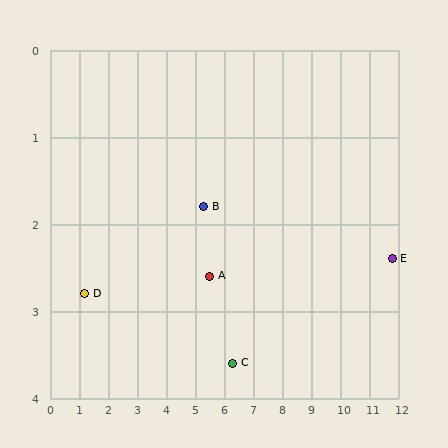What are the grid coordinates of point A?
Point A is at approximately (5.5, 2.6).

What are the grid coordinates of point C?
Point C is at approximately (6.3, 3.6).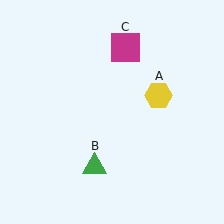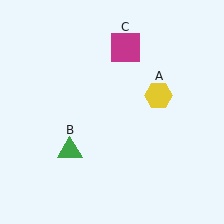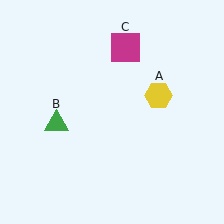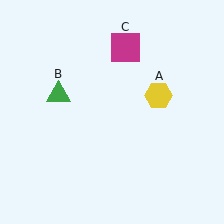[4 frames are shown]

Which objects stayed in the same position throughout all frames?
Yellow hexagon (object A) and magenta square (object C) remained stationary.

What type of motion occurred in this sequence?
The green triangle (object B) rotated clockwise around the center of the scene.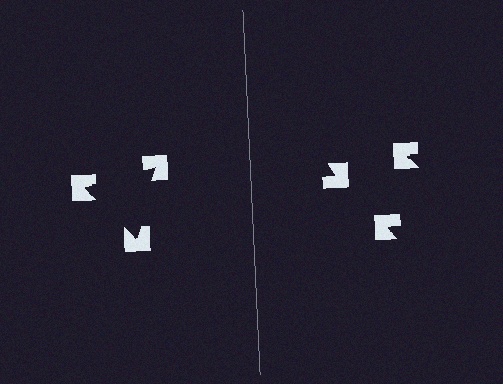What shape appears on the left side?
An illusory triangle.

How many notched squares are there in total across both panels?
6 — 3 on each side.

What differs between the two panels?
The notched squares are positioned identically on both sides; only the wedge orientations differ. On the left they align to a triangle; on the right they are misaligned.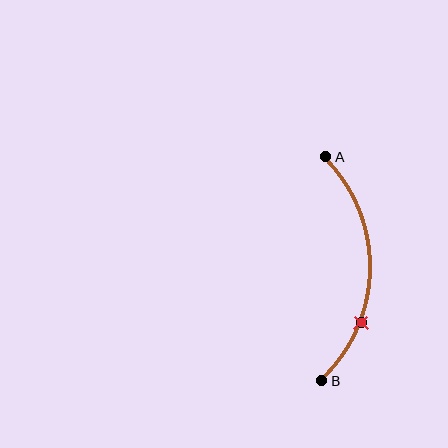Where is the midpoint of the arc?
The arc midpoint is the point on the curve farthest from the straight line joining A and B. It sits to the right of that line.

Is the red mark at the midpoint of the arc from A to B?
No. The red mark lies on the arc but is closer to endpoint B. The arc midpoint would be at the point on the curve equidistant along the arc from both A and B.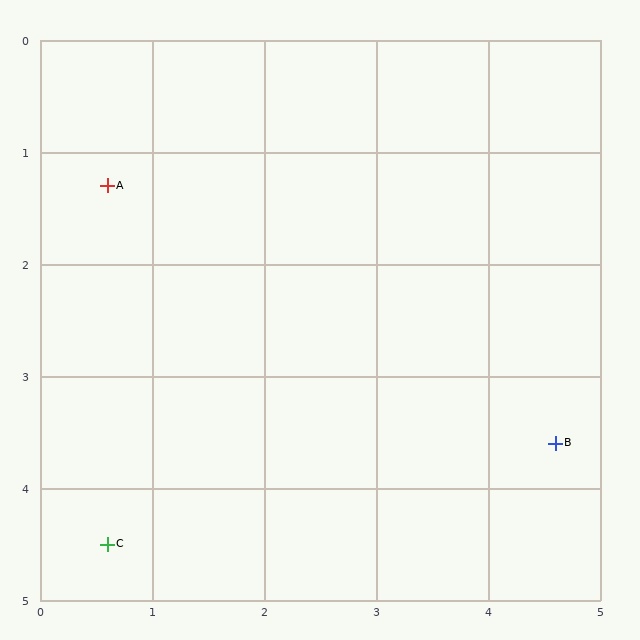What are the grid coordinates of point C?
Point C is at approximately (0.6, 4.5).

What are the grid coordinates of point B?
Point B is at approximately (4.6, 3.6).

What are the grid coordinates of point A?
Point A is at approximately (0.6, 1.3).